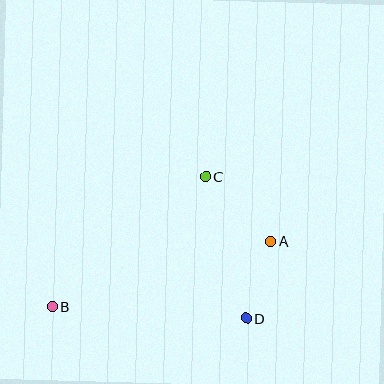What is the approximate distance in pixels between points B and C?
The distance between B and C is approximately 201 pixels.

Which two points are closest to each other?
Points A and D are closest to each other.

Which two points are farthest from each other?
Points A and B are farthest from each other.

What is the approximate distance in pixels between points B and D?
The distance between B and D is approximately 194 pixels.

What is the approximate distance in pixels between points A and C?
The distance between A and C is approximately 92 pixels.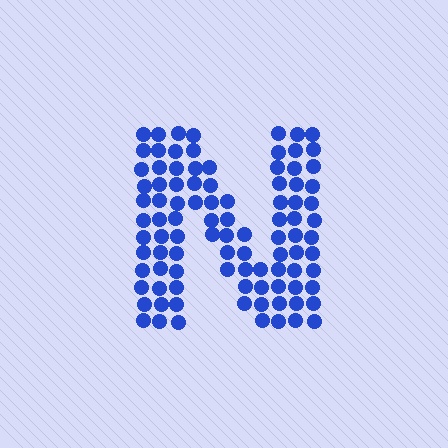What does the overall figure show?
The overall figure shows the letter N.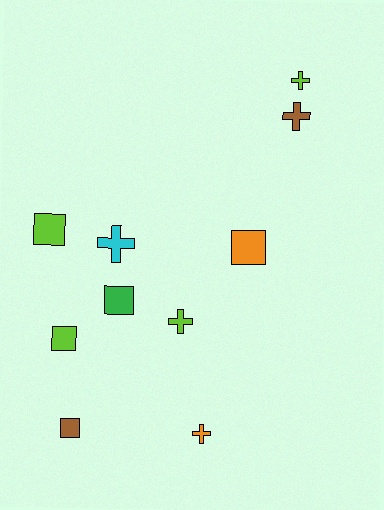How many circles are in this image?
There are no circles.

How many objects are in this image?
There are 10 objects.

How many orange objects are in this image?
There are 2 orange objects.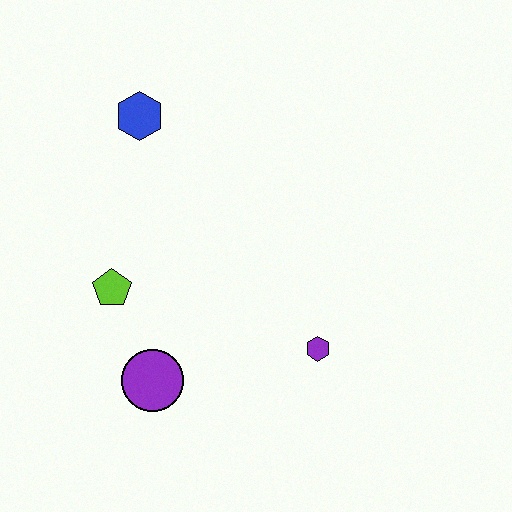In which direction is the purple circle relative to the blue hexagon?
The purple circle is below the blue hexagon.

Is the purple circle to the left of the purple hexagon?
Yes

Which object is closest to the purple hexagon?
The purple circle is closest to the purple hexagon.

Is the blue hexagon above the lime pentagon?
Yes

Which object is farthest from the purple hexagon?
The blue hexagon is farthest from the purple hexagon.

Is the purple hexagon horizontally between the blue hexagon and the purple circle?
No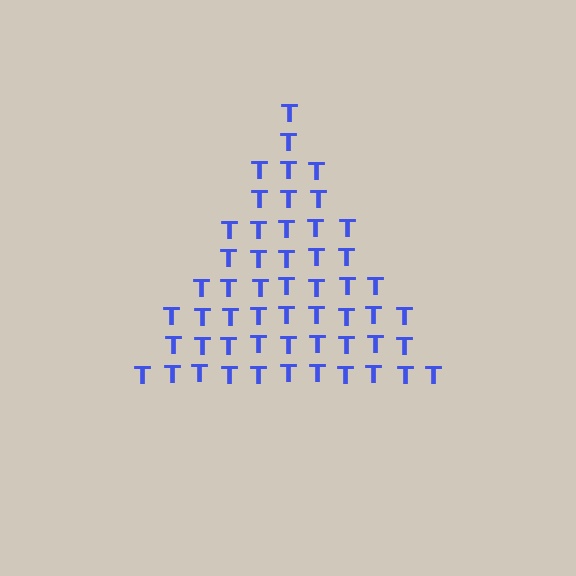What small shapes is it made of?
It is made of small letter T's.